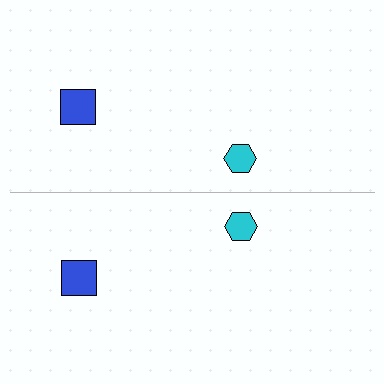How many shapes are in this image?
There are 4 shapes in this image.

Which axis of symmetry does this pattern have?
The pattern has a horizontal axis of symmetry running through the center of the image.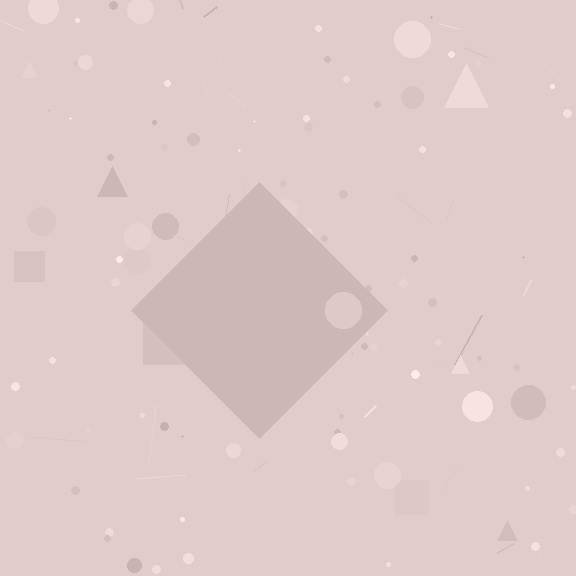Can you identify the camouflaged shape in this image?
The camouflaged shape is a diamond.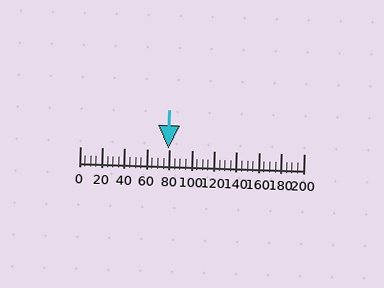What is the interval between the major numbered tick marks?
The major tick marks are spaced 20 units apart.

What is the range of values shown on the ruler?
The ruler shows values from 0 to 200.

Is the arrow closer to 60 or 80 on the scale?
The arrow is closer to 80.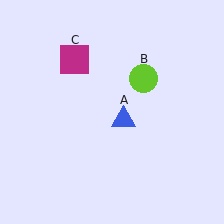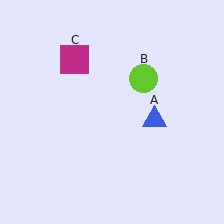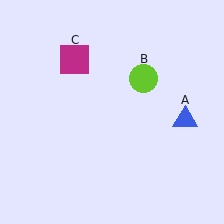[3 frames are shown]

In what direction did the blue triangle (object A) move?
The blue triangle (object A) moved right.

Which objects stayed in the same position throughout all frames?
Lime circle (object B) and magenta square (object C) remained stationary.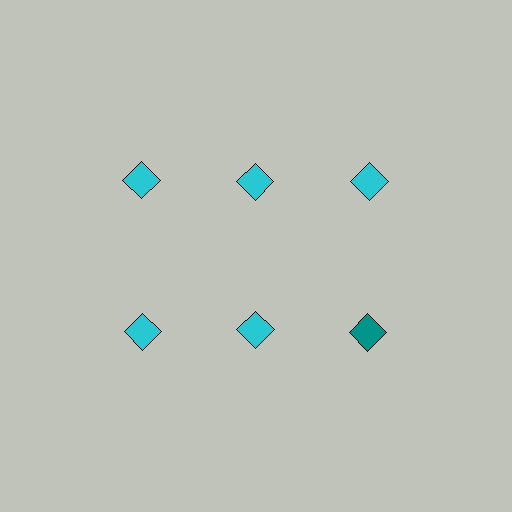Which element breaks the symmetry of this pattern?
The teal diamond in the second row, center column breaks the symmetry. All other shapes are cyan diamonds.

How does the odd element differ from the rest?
It has a different color: teal instead of cyan.